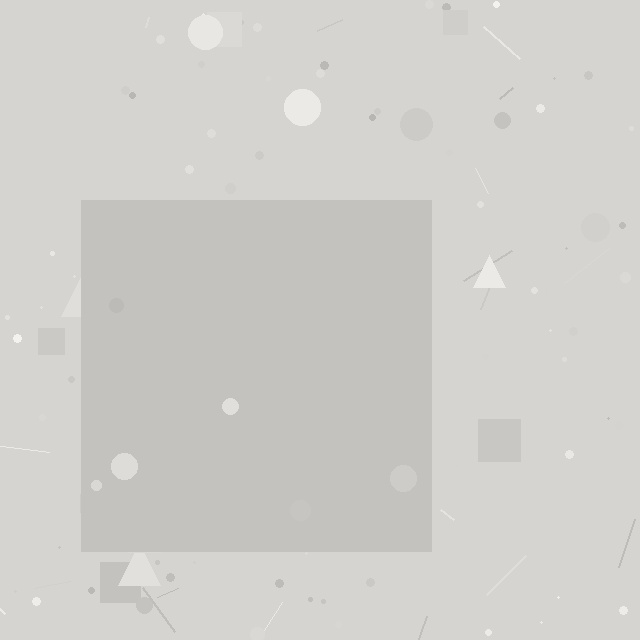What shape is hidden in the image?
A square is hidden in the image.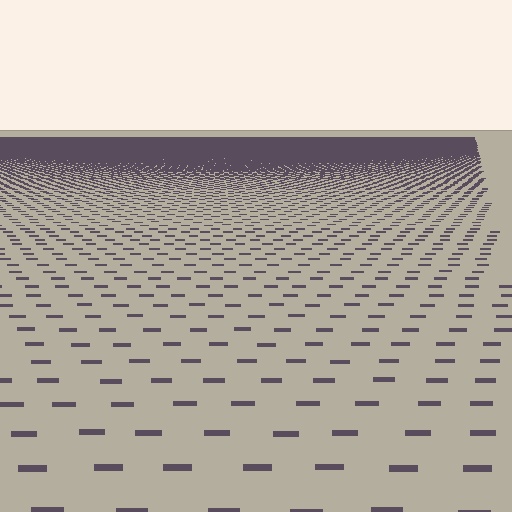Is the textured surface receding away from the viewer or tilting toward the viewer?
The surface is receding away from the viewer. Texture elements get smaller and denser toward the top.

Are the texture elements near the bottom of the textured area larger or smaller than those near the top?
Larger. Near the bottom, elements are closer to the viewer and appear at a bigger on-screen size.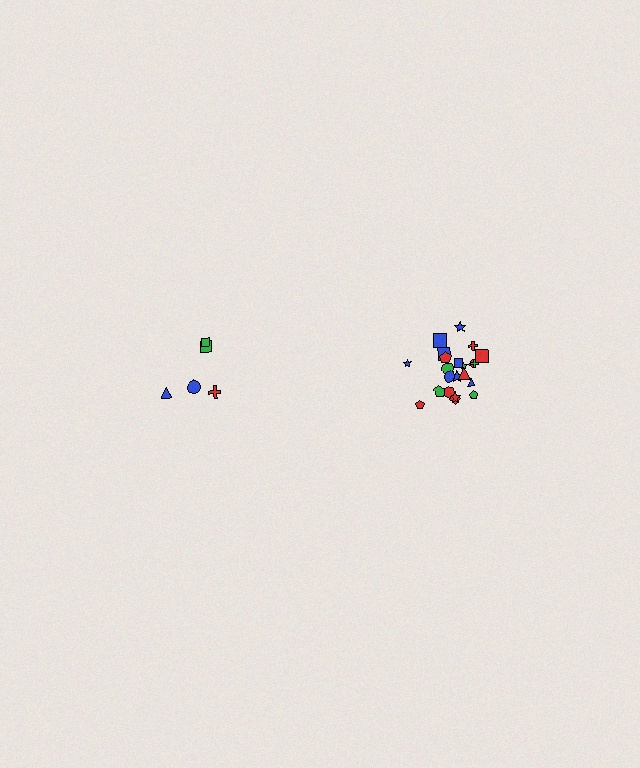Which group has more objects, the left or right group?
The right group.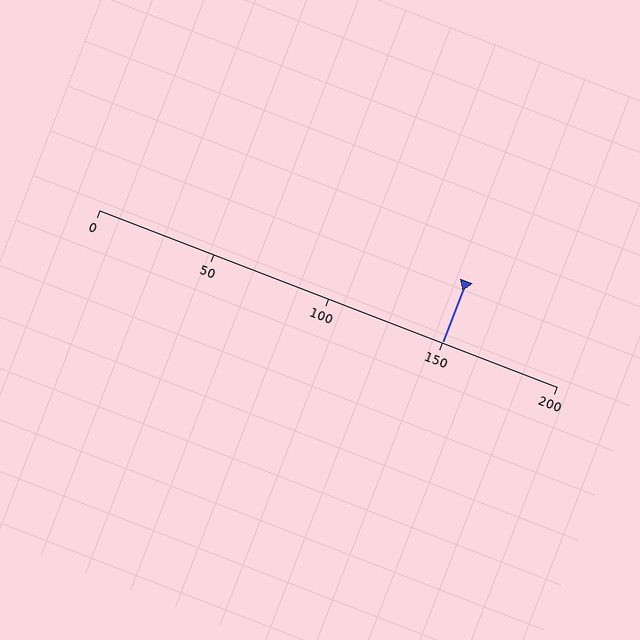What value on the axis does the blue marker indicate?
The marker indicates approximately 150.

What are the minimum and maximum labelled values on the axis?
The axis runs from 0 to 200.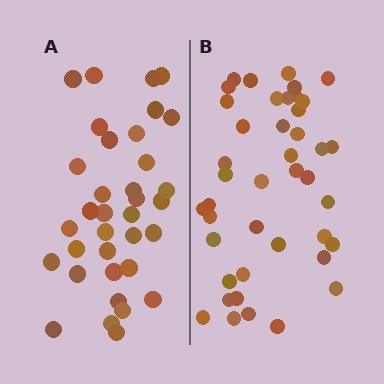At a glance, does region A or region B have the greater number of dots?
Region B (the right region) has more dots.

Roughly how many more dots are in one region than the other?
Region B has roughly 8 or so more dots than region A.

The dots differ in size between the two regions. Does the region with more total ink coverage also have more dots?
No. Region A has more total ink coverage because its dots are larger, but region B actually contains more individual dots. Total area can be misleading — the number of items is what matters here.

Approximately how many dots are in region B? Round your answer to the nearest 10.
About 40 dots. (The exact count is 42, which rounds to 40.)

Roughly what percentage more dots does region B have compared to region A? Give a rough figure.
About 20% more.